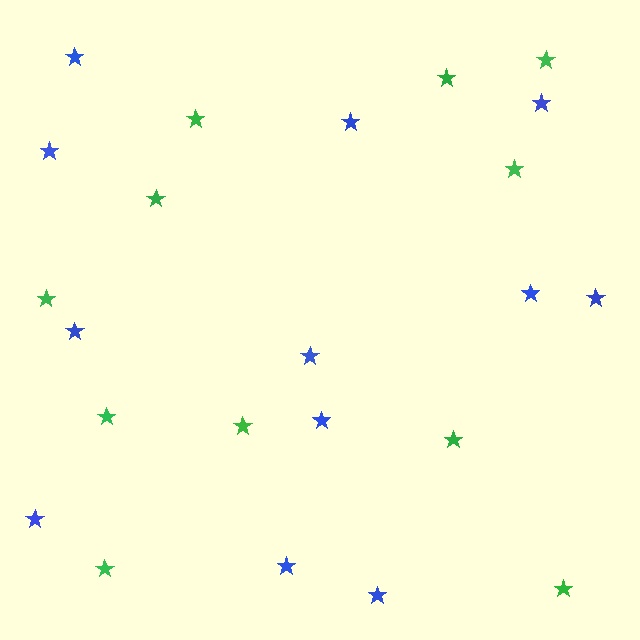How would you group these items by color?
There are 2 groups: one group of green stars (11) and one group of blue stars (12).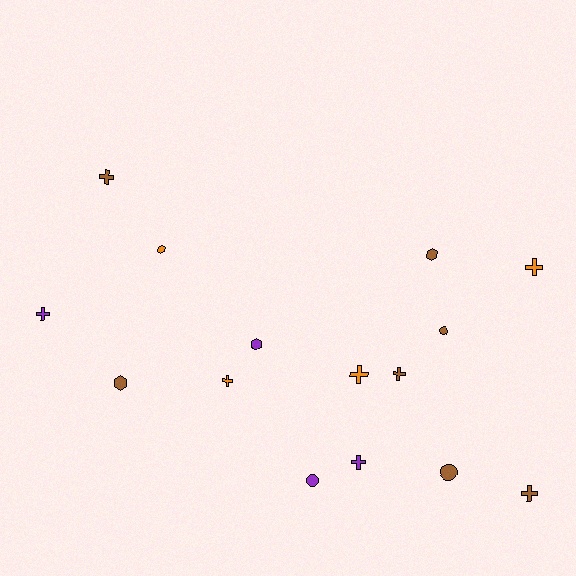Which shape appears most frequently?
Cross, with 8 objects.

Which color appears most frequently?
Brown, with 7 objects.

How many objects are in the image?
There are 15 objects.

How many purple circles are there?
There is 1 purple circle.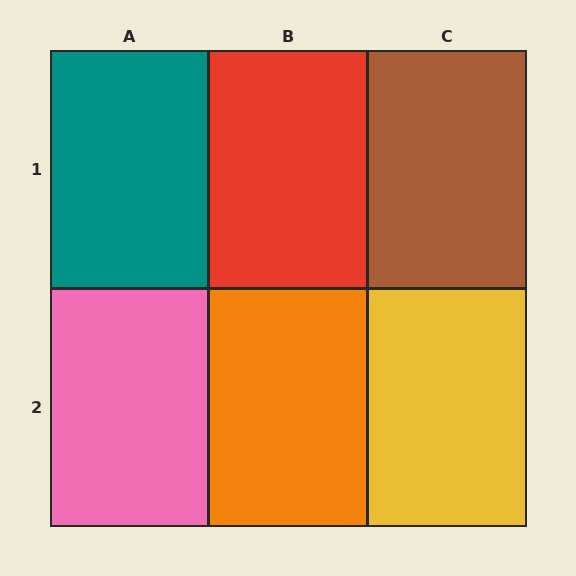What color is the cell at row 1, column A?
Teal.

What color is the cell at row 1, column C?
Brown.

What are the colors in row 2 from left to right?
Pink, orange, yellow.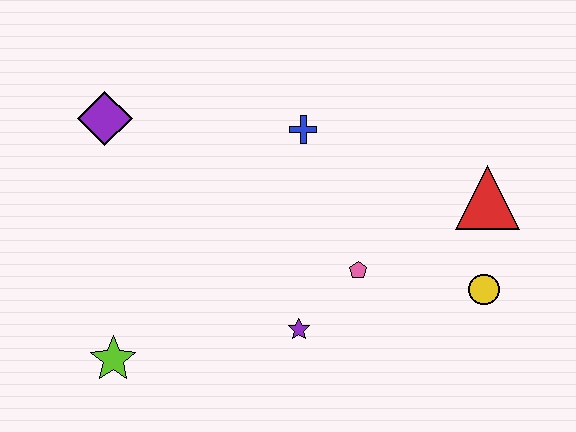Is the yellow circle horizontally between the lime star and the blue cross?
No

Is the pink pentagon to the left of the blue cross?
No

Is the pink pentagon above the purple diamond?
No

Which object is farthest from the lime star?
The red triangle is farthest from the lime star.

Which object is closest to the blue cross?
The pink pentagon is closest to the blue cross.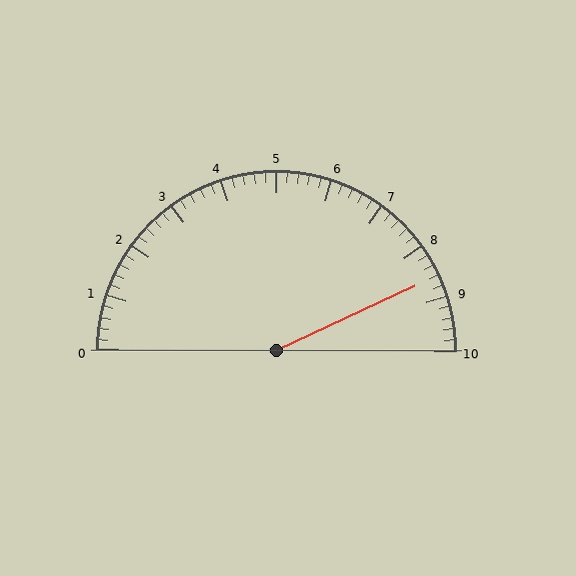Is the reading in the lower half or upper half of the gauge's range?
The reading is in the upper half of the range (0 to 10).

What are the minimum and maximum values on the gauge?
The gauge ranges from 0 to 10.